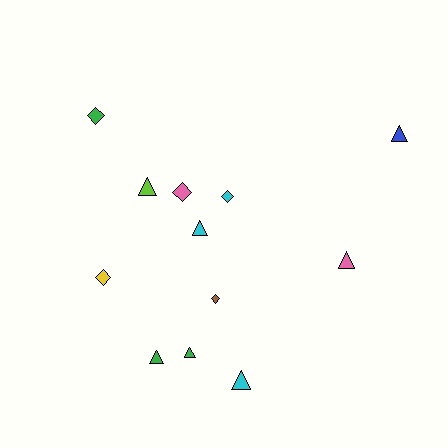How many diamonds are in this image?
There are 5 diamonds.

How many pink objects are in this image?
There are 2 pink objects.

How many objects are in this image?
There are 12 objects.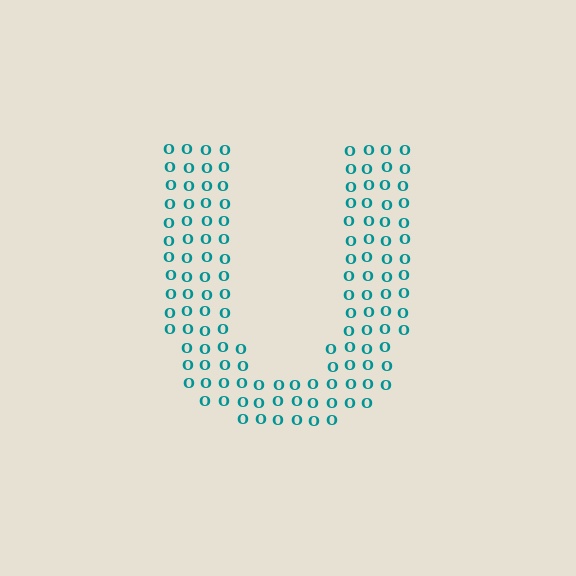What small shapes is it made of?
It is made of small letter O's.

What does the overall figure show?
The overall figure shows the letter U.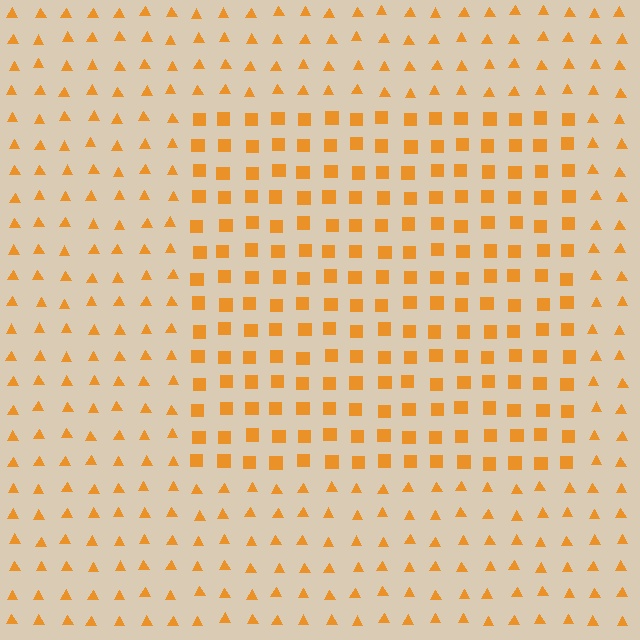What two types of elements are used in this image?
The image uses squares inside the rectangle region and triangles outside it.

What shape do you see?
I see a rectangle.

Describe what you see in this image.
The image is filled with small orange elements arranged in a uniform grid. A rectangle-shaped region contains squares, while the surrounding area contains triangles. The boundary is defined purely by the change in element shape.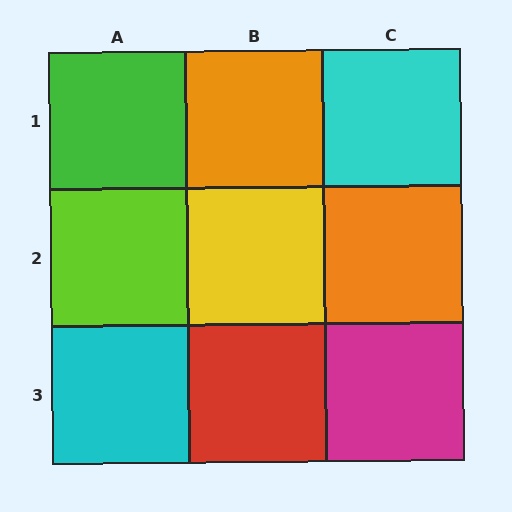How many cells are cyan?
2 cells are cyan.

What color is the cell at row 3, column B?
Red.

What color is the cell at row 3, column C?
Magenta.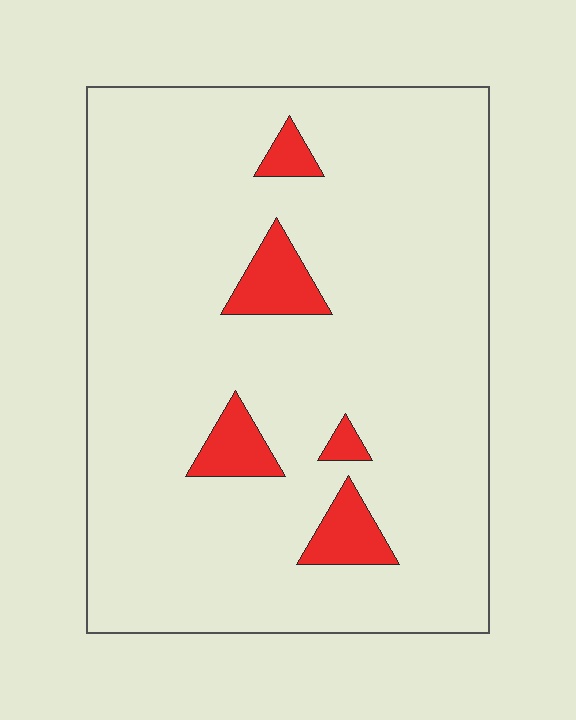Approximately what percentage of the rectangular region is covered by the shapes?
Approximately 10%.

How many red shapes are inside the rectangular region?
5.